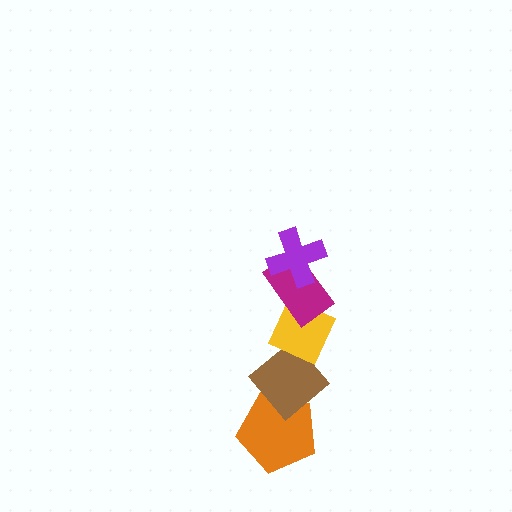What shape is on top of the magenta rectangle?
The purple cross is on top of the magenta rectangle.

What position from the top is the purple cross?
The purple cross is 1st from the top.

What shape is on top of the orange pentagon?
The brown diamond is on top of the orange pentagon.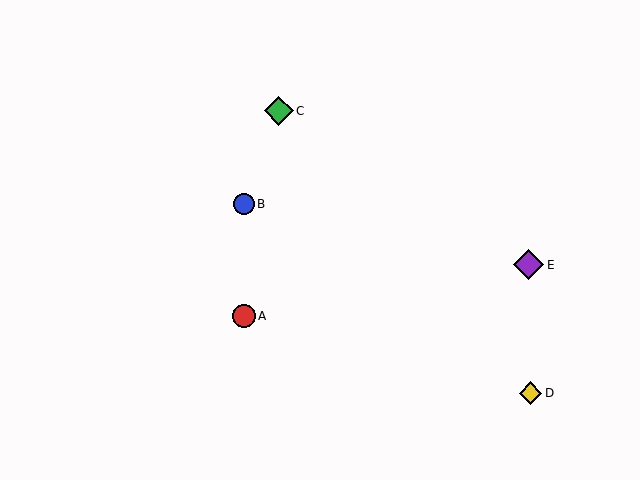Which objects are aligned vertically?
Objects A, B are aligned vertically.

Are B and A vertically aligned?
Yes, both are at x≈244.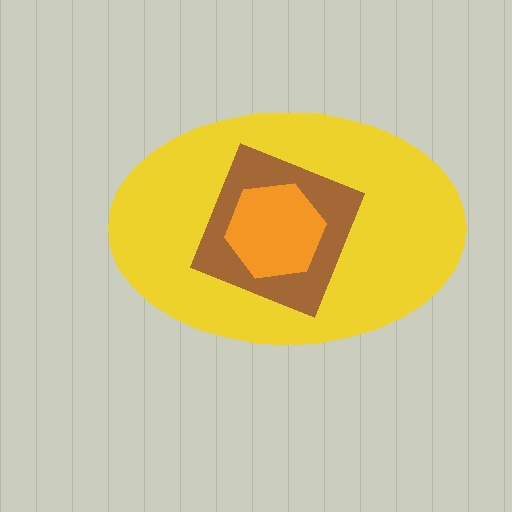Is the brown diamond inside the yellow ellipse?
Yes.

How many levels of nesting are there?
3.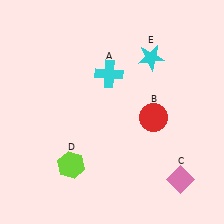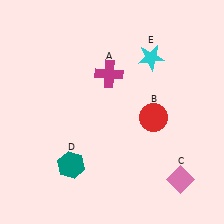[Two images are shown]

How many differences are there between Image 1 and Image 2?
There are 2 differences between the two images.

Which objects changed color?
A changed from cyan to magenta. D changed from lime to teal.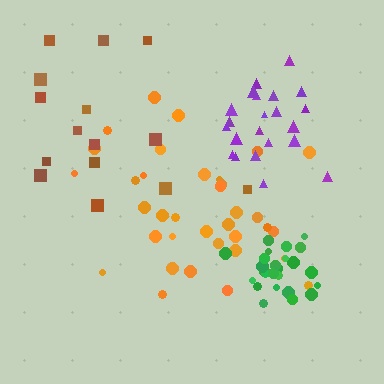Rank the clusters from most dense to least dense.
green, purple, orange, brown.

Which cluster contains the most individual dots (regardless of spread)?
Orange (35).